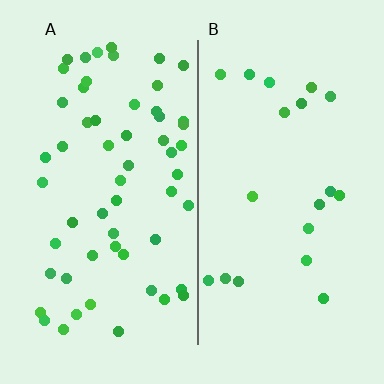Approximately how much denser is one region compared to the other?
Approximately 2.9× — region A over region B.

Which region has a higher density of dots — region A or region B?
A (the left).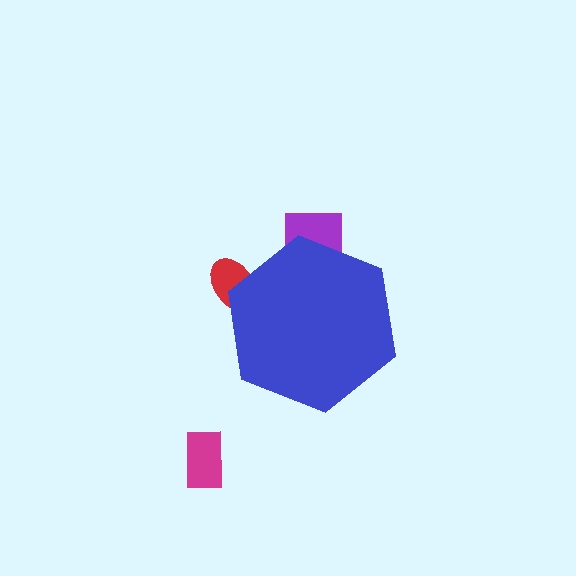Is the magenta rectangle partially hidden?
No, the magenta rectangle is fully visible.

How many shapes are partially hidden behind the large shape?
2 shapes are partially hidden.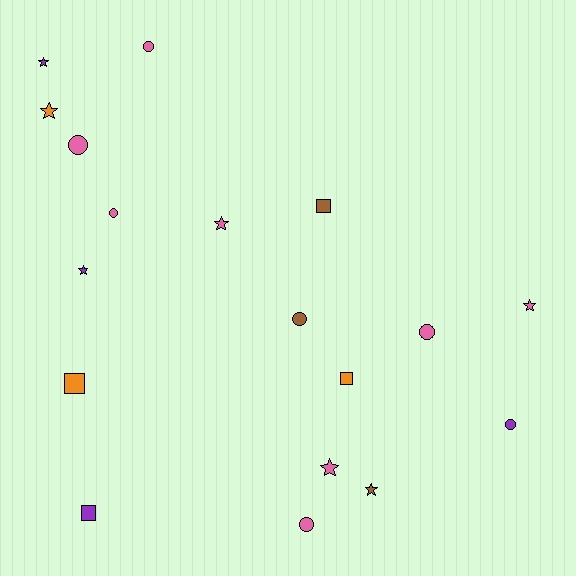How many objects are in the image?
There are 18 objects.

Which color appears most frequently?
Pink, with 8 objects.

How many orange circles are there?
There are no orange circles.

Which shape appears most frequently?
Star, with 7 objects.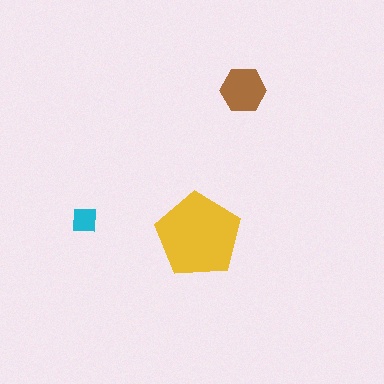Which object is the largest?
The yellow pentagon.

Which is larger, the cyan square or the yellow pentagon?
The yellow pentagon.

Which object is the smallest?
The cyan square.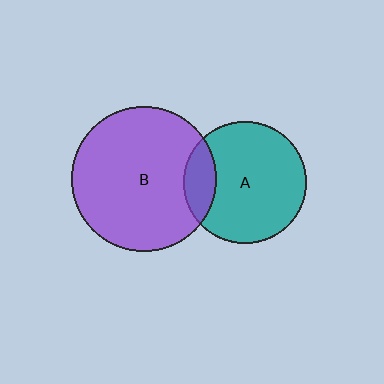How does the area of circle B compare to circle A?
Approximately 1.4 times.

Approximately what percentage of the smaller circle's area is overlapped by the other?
Approximately 15%.